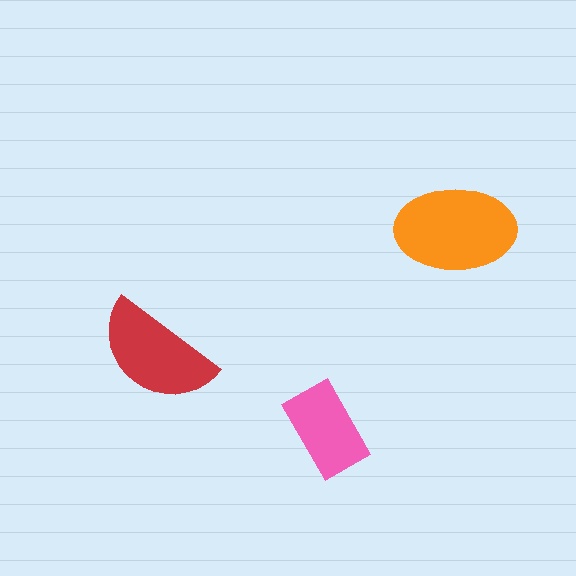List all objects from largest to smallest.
The orange ellipse, the red semicircle, the pink rectangle.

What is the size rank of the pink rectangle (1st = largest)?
3rd.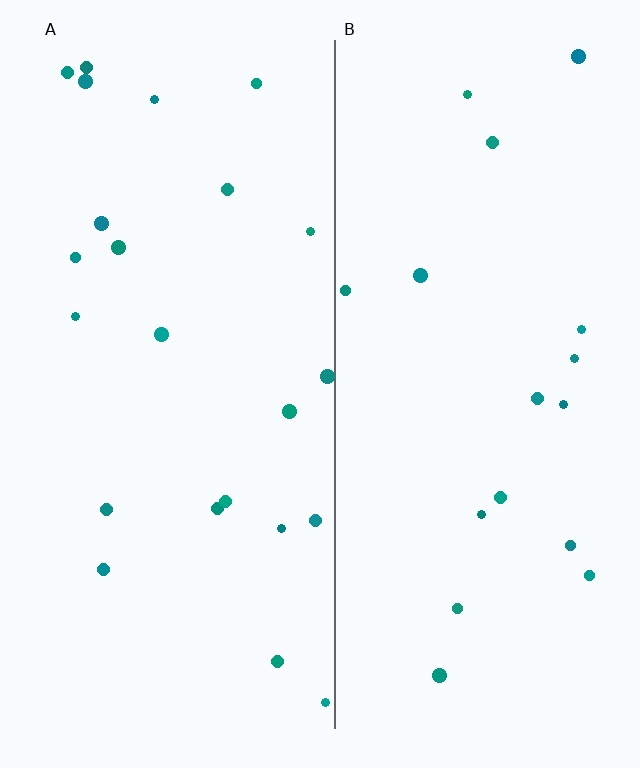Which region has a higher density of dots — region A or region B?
A (the left).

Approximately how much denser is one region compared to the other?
Approximately 1.3× — region A over region B.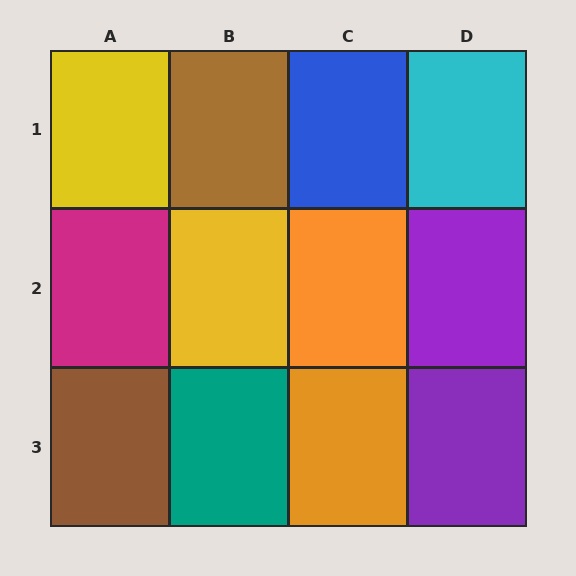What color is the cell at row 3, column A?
Brown.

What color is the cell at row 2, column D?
Purple.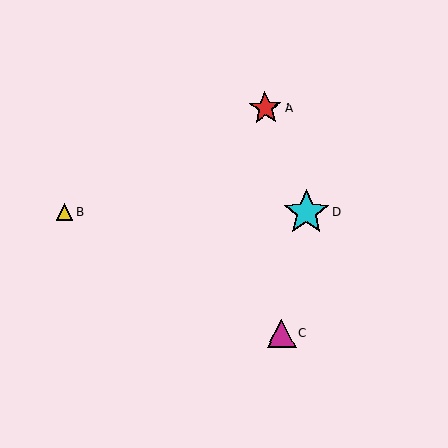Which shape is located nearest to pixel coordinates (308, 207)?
The cyan star (labeled D) at (306, 212) is nearest to that location.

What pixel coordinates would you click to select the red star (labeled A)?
Click at (265, 108) to select the red star A.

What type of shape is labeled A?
Shape A is a red star.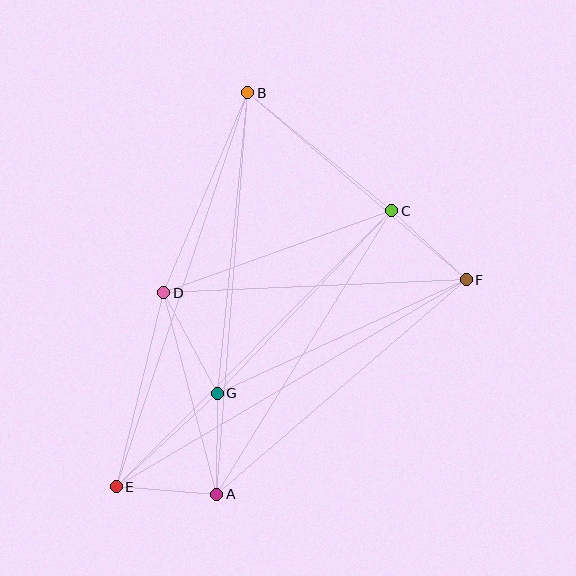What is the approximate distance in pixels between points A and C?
The distance between A and C is approximately 333 pixels.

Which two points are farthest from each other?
Points B and E are farthest from each other.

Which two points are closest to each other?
Points A and E are closest to each other.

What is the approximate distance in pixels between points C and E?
The distance between C and E is approximately 390 pixels.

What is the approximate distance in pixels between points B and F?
The distance between B and F is approximately 287 pixels.